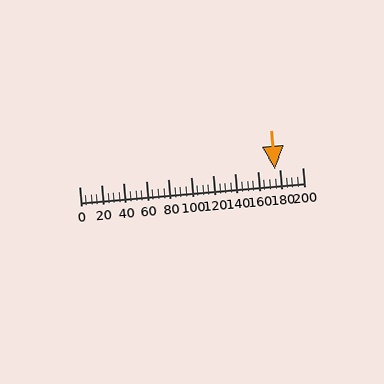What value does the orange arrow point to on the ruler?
The orange arrow points to approximately 175.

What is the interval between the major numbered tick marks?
The major tick marks are spaced 20 units apart.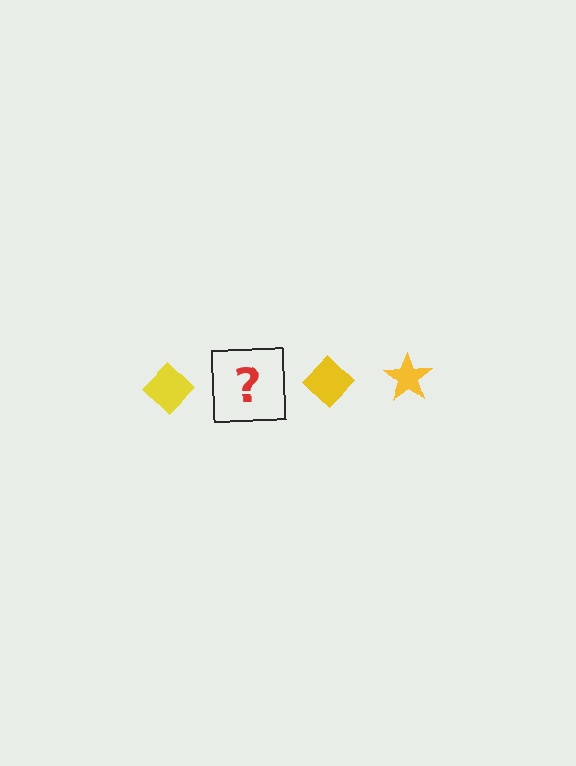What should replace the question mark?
The question mark should be replaced with a yellow star.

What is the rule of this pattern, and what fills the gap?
The rule is that the pattern cycles through diamond, star shapes in yellow. The gap should be filled with a yellow star.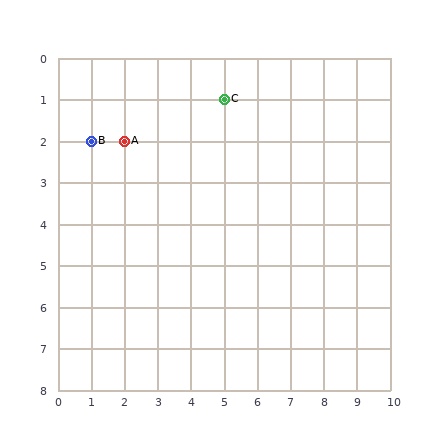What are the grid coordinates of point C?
Point C is at grid coordinates (5, 1).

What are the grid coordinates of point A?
Point A is at grid coordinates (2, 2).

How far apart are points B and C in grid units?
Points B and C are 4 columns and 1 row apart (about 4.1 grid units diagonally).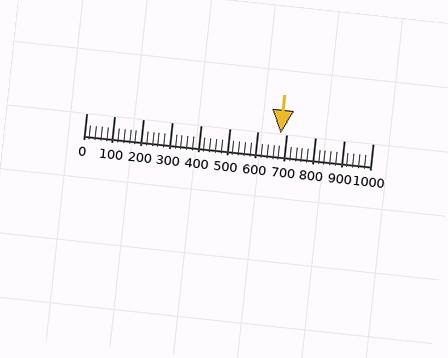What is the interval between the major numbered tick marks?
The major tick marks are spaced 100 units apart.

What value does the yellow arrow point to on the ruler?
The yellow arrow points to approximately 680.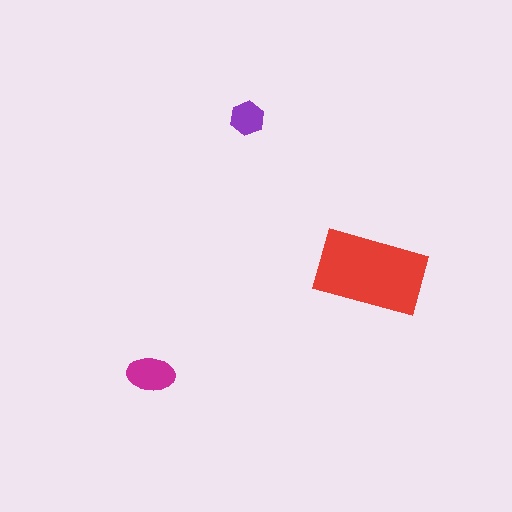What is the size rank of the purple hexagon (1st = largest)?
3rd.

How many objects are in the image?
There are 3 objects in the image.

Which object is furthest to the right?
The red rectangle is rightmost.